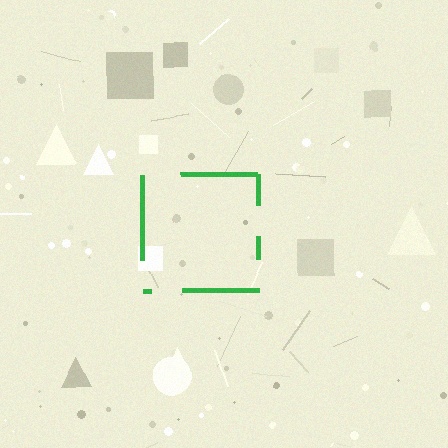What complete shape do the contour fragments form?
The contour fragments form a square.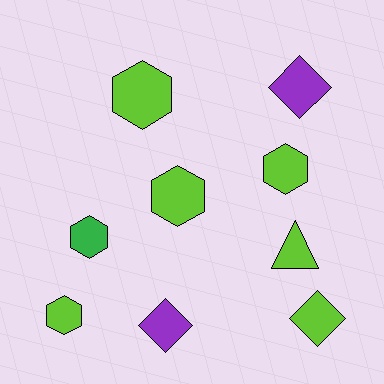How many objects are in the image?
There are 9 objects.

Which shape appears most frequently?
Hexagon, with 5 objects.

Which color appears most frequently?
Lime, with 6 objects.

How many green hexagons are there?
There is 1 green hexagon.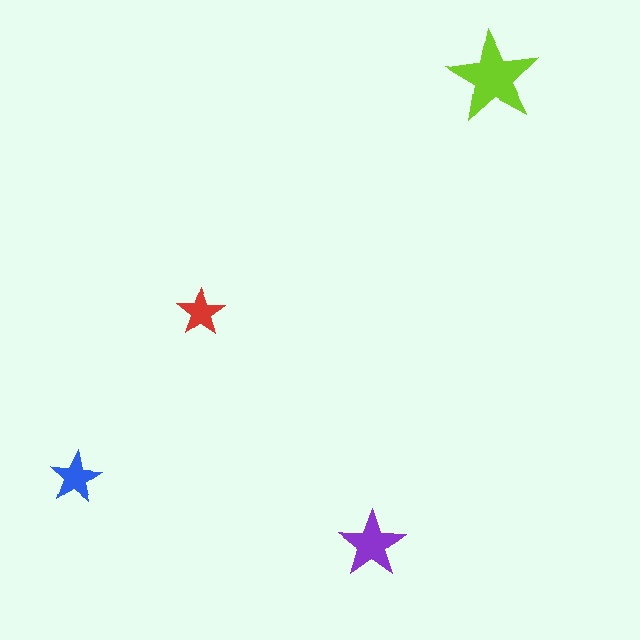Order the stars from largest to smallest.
the lime one, the purple one, the blue one, the red one.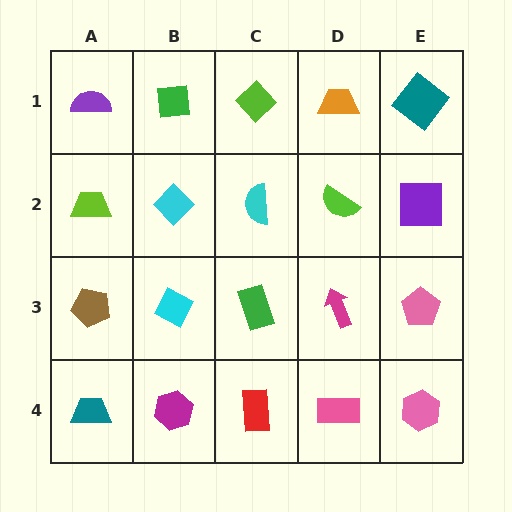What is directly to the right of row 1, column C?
An orange trapezoid.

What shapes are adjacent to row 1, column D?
A lime semicircle (row 2, column D), a lime diamond (row 1, column C), a teal diamond (row 1, column E).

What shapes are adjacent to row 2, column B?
A green square (row 1, column B), a cyan diamond (row 3, column B), a lime trapezoid (row 2, column A), a cyan semicircle (row 2, column C).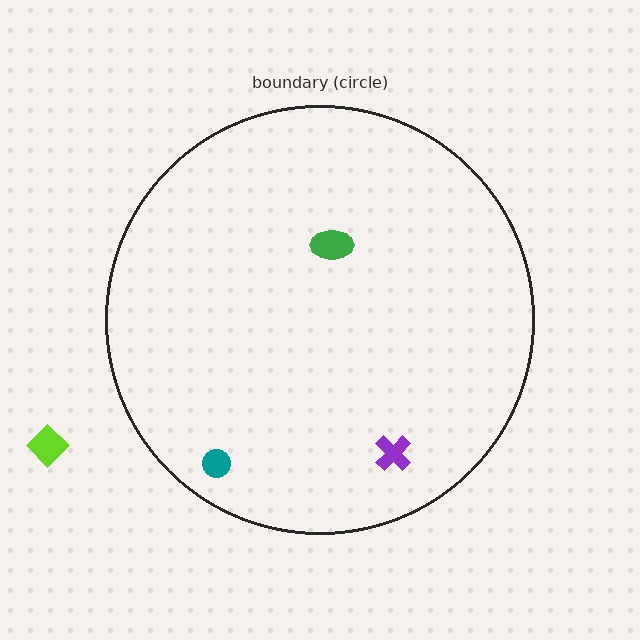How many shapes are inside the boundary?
3 inside, 1 outside.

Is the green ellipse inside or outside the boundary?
Inside.